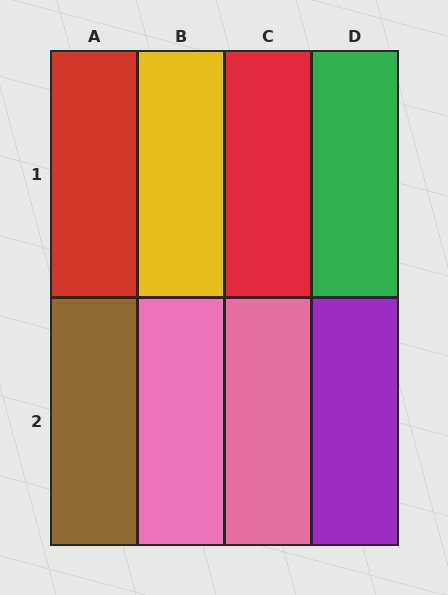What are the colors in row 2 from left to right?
Brown, pink, pink, purple.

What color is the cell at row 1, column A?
Red.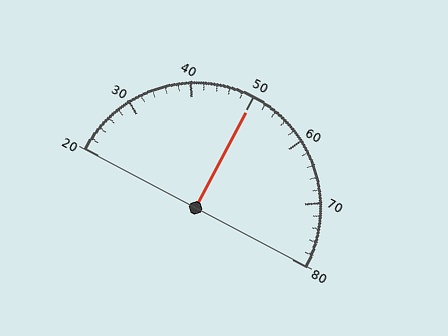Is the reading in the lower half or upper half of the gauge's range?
The reading is in the upper half of the range (20 to 80).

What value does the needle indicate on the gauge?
The needle indicates approximately 50.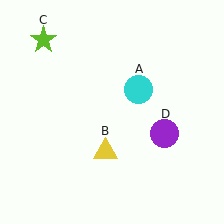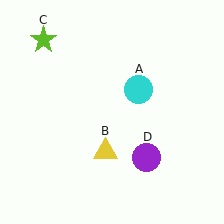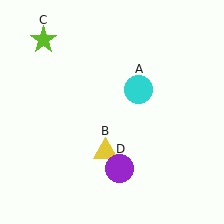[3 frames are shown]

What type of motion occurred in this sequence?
The purple circle (object D) rotated clockwise around the center of the scene.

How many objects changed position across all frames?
1 object changed position: purple circle (object D).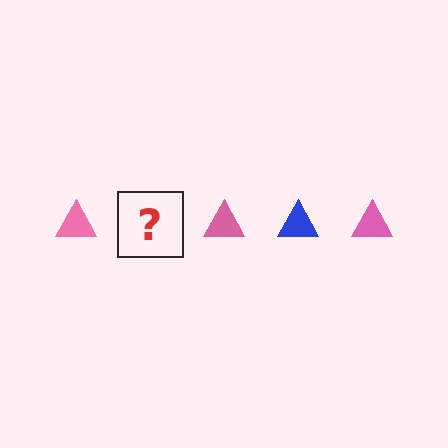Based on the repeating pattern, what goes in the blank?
The blank should be a blue triangle.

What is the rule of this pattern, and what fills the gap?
The rule is that the pattern cycles through pink, blue triangles. The gap should be filled with a blue triangle.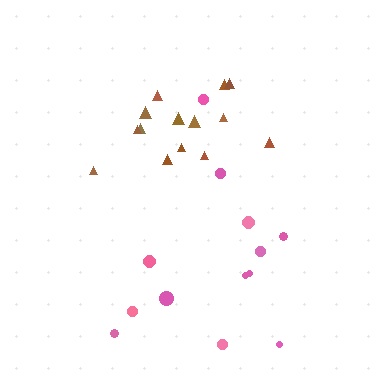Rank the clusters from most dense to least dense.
brown, pink.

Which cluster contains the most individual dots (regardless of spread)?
Brown (14).